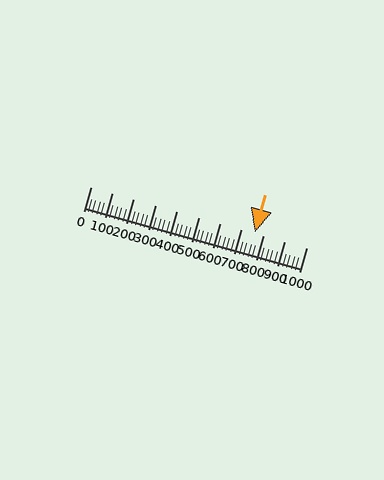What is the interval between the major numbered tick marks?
The major tick marks are spaced 100 units apart.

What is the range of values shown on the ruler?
The ruler shows values from 0 to 1000.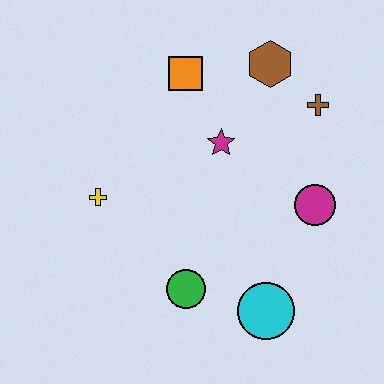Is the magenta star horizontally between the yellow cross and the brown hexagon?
Yes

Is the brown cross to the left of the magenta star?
No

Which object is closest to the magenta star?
The orange square is closest to the magenta star.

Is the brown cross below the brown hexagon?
Yes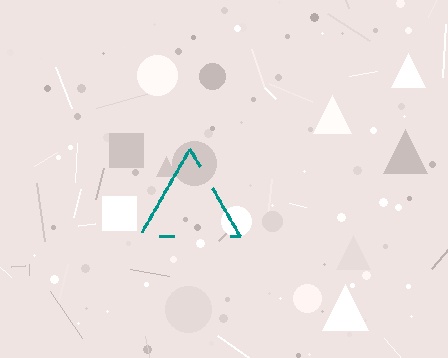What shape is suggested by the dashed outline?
The dashed outline suggests a triangle.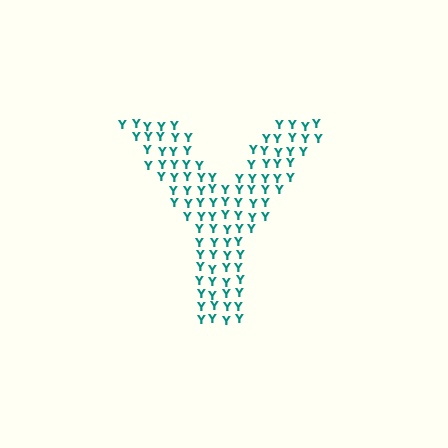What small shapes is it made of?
It is made of small letter Y's.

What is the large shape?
The large shape is the letter Y.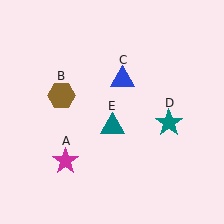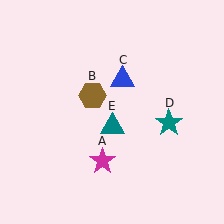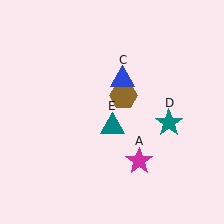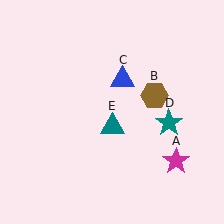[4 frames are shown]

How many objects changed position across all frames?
2 objects changed position: magenta star (object A), brown hexagon (object B).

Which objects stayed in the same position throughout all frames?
Blue triangle (object C) and teal star (object D) and teal triangle (object E) remained stationary.